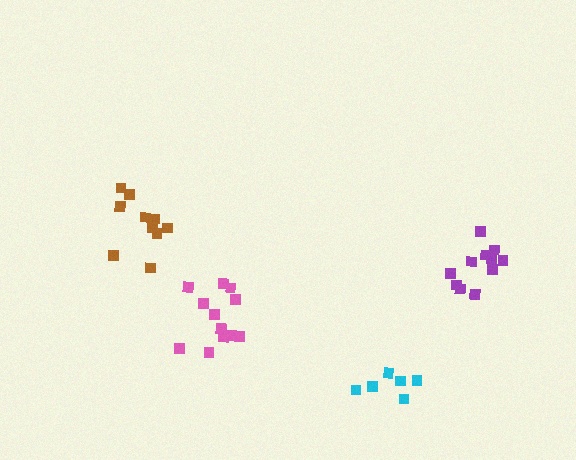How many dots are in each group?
Group 1: 12 dots, Group 2: 10 dots, Group 3: 6 dots, Group 4: 11 dots (39 total).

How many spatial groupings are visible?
There are 4 spatial groupings.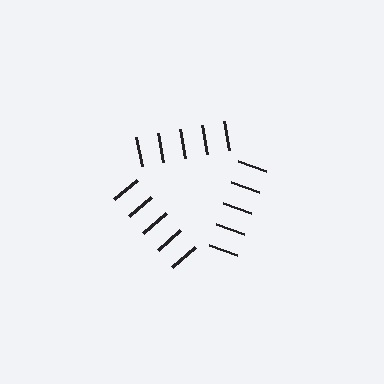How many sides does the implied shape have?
3 sides — the line-ends trace a triangle.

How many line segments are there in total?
15 — 5 along each of the 3 edges.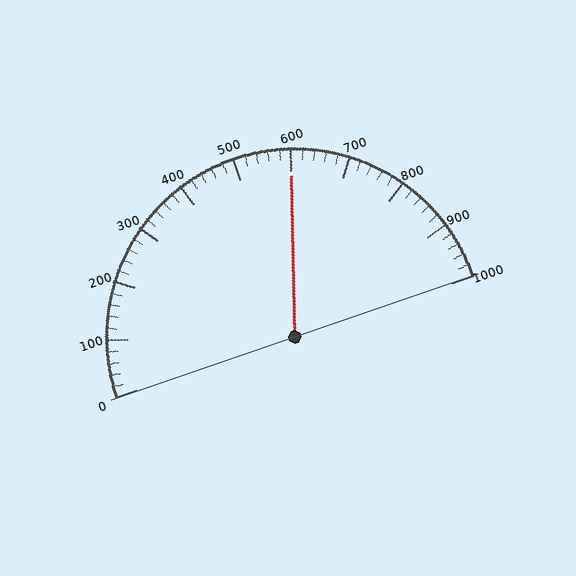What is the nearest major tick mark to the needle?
The nearest major tick mark is 600.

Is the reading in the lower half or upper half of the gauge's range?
The reading is in the upper half of the range (0 to 1000).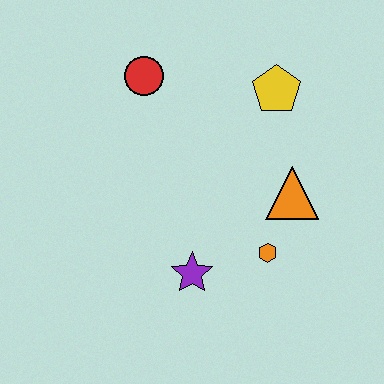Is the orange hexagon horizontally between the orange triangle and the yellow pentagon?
No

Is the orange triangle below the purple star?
No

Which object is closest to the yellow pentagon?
The orange triangle is closest to the yellow pentagon.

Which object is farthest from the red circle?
The orange hexagon is farthest from the red circle.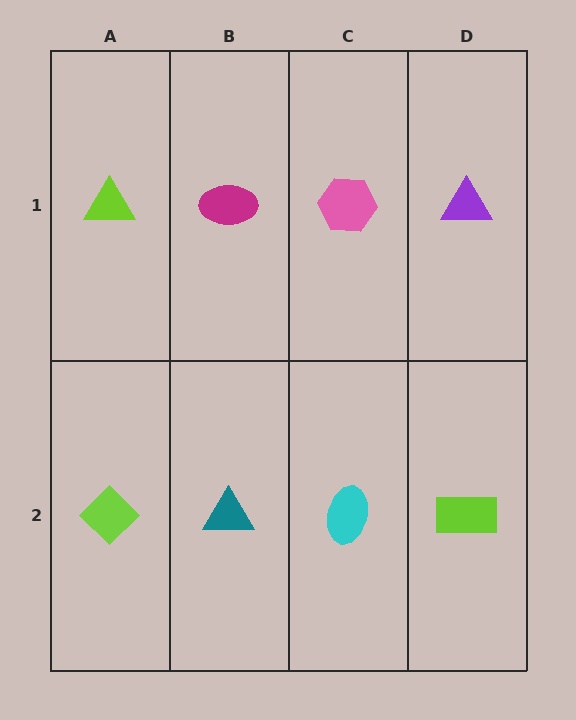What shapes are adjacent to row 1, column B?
A teal triangle (row 2, column B), a lime triangle (row 1, column A), a pink hexagon (row 1, column C).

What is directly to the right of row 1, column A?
A magenta ellipse.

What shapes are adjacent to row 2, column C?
A pink hexagon (row 1, column C), a teal triangle (row 2, column B), a lime rectangle (row 2, column D).